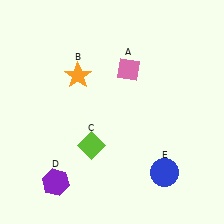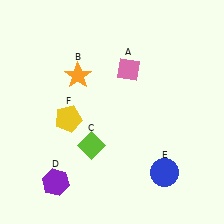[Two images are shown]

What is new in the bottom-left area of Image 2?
A yellow pentagon (F) was added in the bottom-left area of Image 2.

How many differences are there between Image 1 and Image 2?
There is 1 difference between the two images.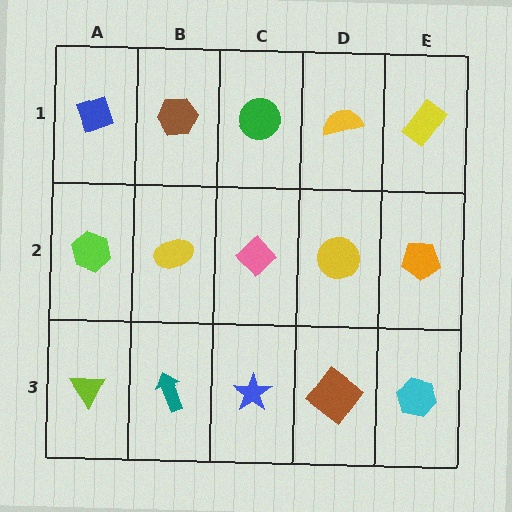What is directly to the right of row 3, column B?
A blue star.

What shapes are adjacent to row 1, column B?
A yellow ellipse (row 2, column B), a blue diamond (row 1, column A), a green circle (row 1, column C).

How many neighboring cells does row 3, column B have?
3.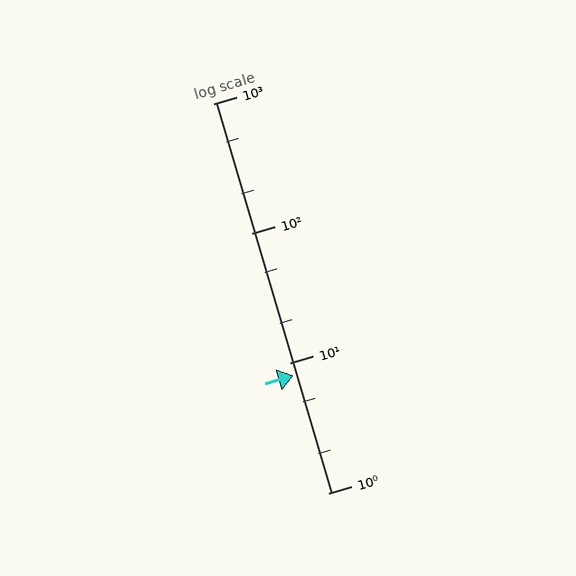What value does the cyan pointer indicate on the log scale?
The pointer indicates approximately 8.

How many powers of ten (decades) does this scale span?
The scale spans 3 decades, from 1 to 1000.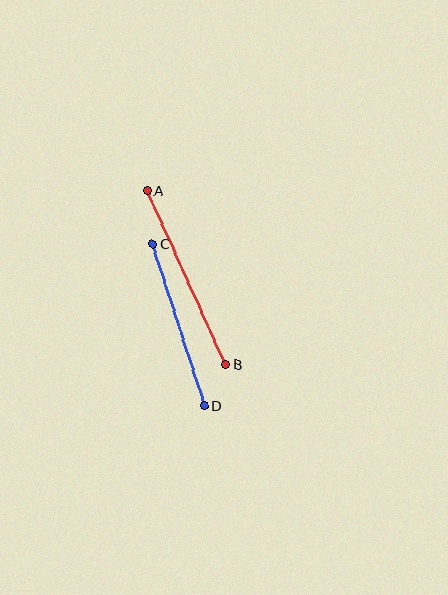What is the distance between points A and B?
The distance is approximately 191 pixels.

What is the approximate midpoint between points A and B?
The midpoint is at approximately (186, 277) pixels.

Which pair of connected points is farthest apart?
Points A and B are farthest apart.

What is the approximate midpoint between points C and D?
The midpoint is at approximately (179, 325) pixels.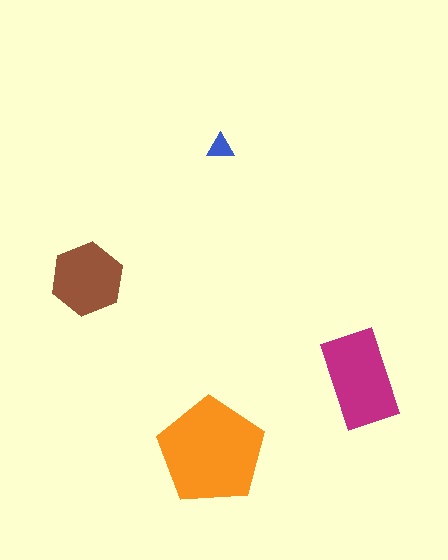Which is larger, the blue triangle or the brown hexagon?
The brown hexagon.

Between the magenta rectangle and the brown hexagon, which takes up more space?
The magenta rectangle.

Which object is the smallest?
The blue triangle.